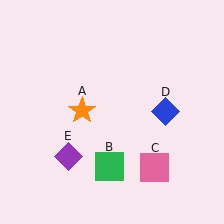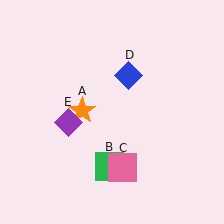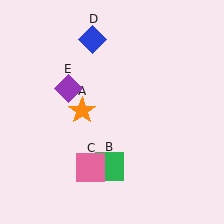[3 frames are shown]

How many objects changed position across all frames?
3 objects changed position: pink square (object C), blue diamond (object D), purple diamond (object E).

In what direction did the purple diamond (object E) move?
The purple diamond (object E) moved up.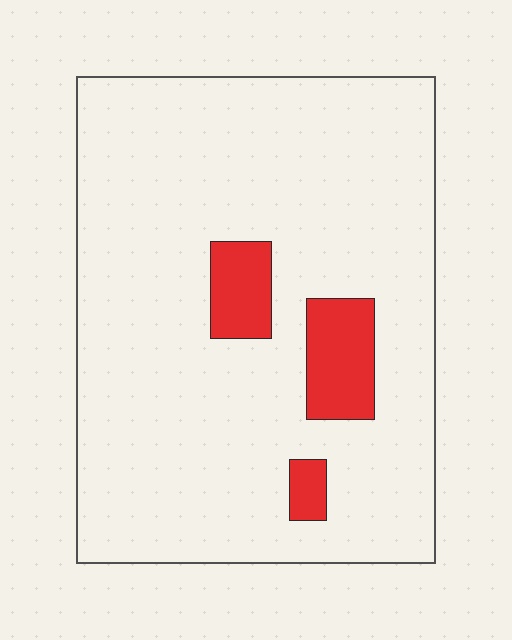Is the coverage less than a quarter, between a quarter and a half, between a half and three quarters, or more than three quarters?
Less than a quarter.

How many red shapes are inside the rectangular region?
3.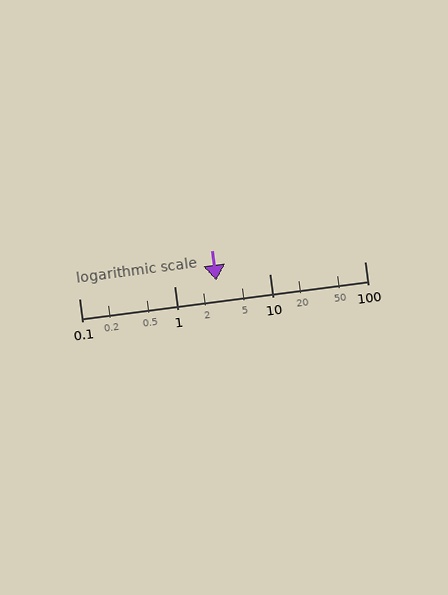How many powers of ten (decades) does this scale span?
The scale spans 3 decades, from 0.1 to 100.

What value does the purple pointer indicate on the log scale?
The pointer indicates approximately 2.8.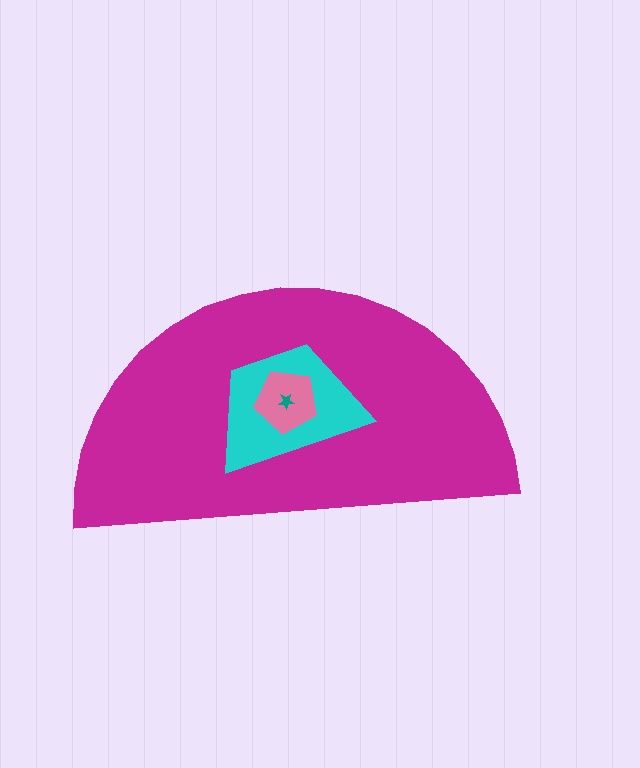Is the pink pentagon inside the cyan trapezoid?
Yes.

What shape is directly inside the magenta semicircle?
The cyan trapezoid.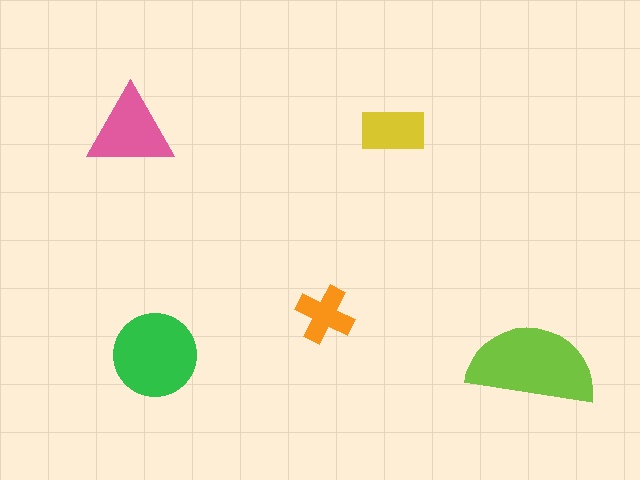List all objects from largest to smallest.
The lime semicircle, the green circle, the pink triangle, the yellow rectangle, the orange cross.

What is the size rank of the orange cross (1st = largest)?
5th.